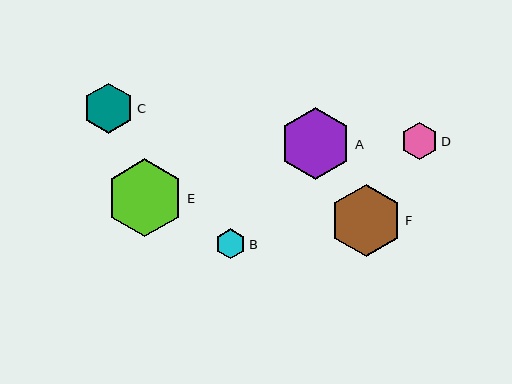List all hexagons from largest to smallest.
From largest to smallest: E, A, F, C, D, B.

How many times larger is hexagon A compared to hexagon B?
Hexagon A is approximately 2.4 times the size of hexagon B.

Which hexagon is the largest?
Hexagon E is the largest with a size of approximately 78 pixels.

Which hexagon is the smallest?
Hexagon B is the smallest with a size of approximately 30 pixels.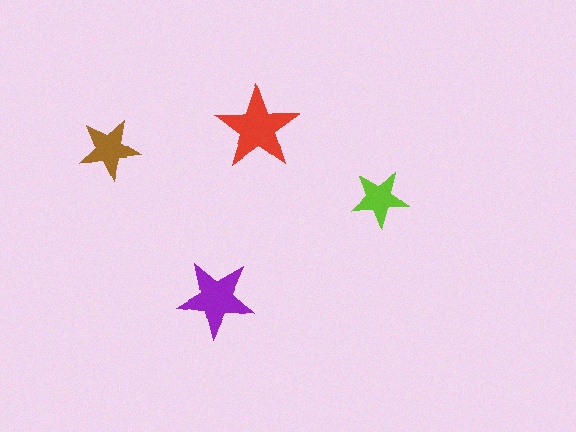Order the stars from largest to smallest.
the red one, the purple one, the brown one, the lime one.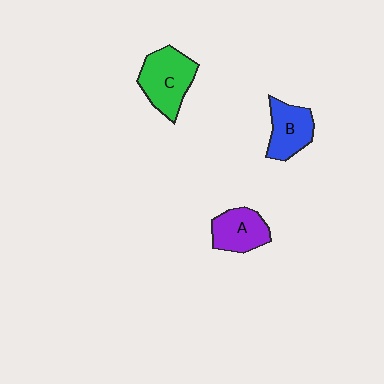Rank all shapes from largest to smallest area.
From largest to smallest: C (green), B (blue), A (purple).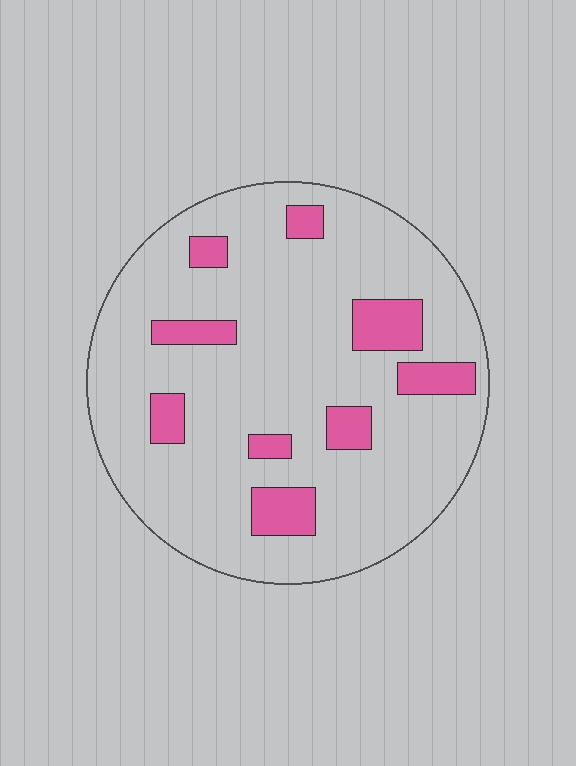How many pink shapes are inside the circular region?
9.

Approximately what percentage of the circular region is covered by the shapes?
Approximately 15%.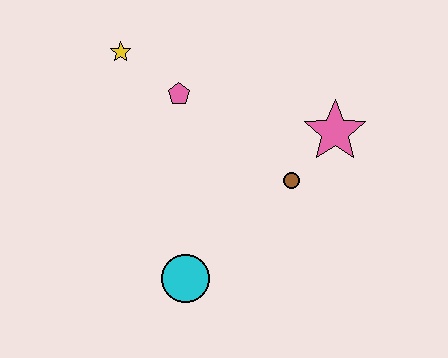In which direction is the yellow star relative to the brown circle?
The yellow star is to the left of the brown circle.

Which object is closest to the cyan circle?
The brown circle is closest to the cyan circle.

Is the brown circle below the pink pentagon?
Yes